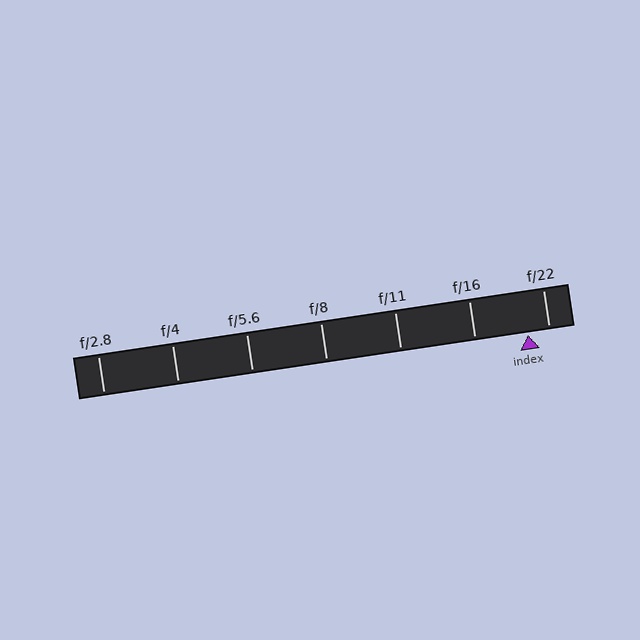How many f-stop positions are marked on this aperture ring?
There are 7 f-stop positions marked.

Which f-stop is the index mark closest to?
The index mark is closest to f/22.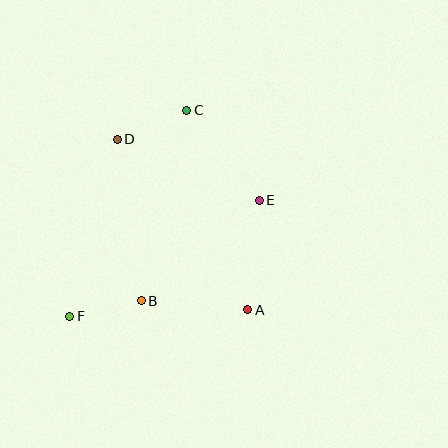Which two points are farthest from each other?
Points C and F are farthest from each other.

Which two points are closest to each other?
Points B and F are closest to each other.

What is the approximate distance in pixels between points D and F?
The distance between D and F is approximately 183 pixels.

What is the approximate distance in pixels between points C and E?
The distance between C and E is approximately 115 pixels.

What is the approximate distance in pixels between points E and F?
The distance between E and F is approximately 222 pixels.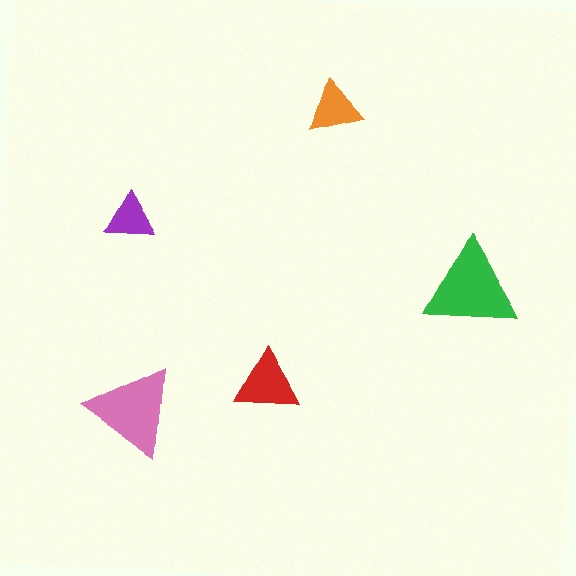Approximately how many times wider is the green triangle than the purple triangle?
About 2 times wider.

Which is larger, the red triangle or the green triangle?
The green one.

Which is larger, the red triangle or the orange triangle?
The red one.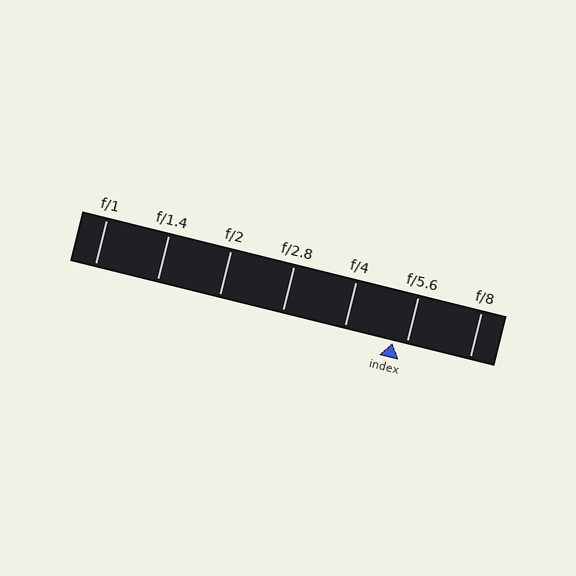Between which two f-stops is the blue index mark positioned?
The index mark is between f/4 and f/5.6.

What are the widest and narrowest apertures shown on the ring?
The widest aperture shown is f/1 and the narrowest is f/8.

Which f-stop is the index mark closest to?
The index mark is closest to f/5.6.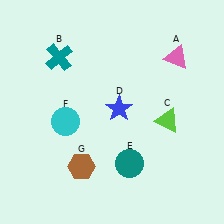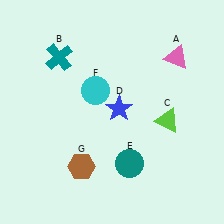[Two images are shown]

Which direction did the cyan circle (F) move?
The cyan circle (F) moved up.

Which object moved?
The cyan circle (F) moved up.